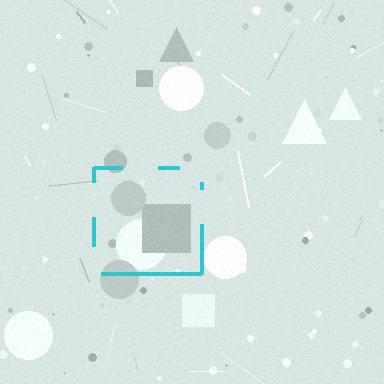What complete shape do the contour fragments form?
The contour fragments form a square.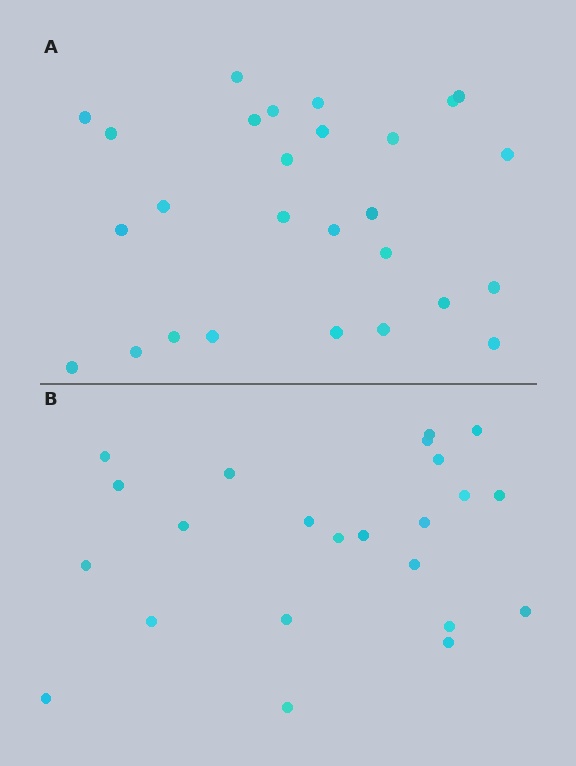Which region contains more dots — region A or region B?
Region A (the top region) has more dots.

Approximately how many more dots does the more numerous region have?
Region A has about 4 more dots than region B.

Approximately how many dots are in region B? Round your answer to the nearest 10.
About 20 dots. (The exact count is 23, which rounds to 20.)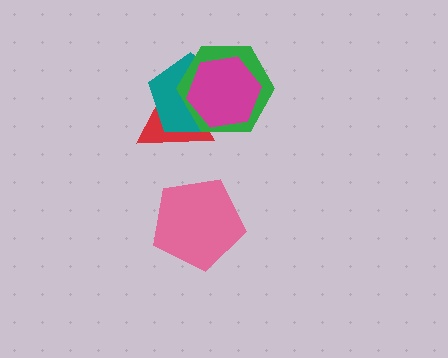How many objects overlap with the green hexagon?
3 objects overlap with the green hexagon.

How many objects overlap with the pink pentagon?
0 objects overlap with the pink pentagon.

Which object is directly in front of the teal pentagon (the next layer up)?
The green hexagon is directly in front of the teal pentagon.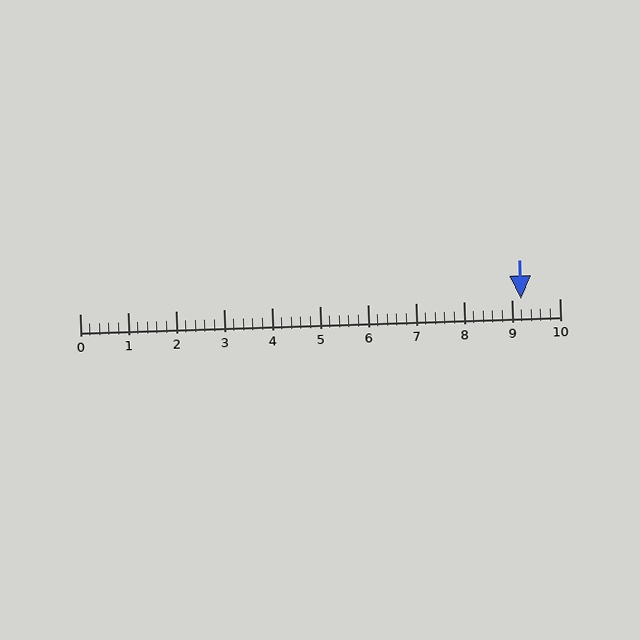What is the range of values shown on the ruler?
The ruler shows values from 0 to 10.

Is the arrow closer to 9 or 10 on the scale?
The arrow is closer to 9.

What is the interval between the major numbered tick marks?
The major tick marks are spaced 1 units apart.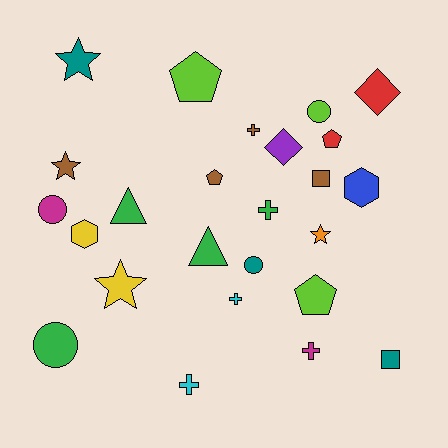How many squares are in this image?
There are 2 squares.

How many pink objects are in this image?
There are no pink objects.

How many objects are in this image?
There are 25 objects.